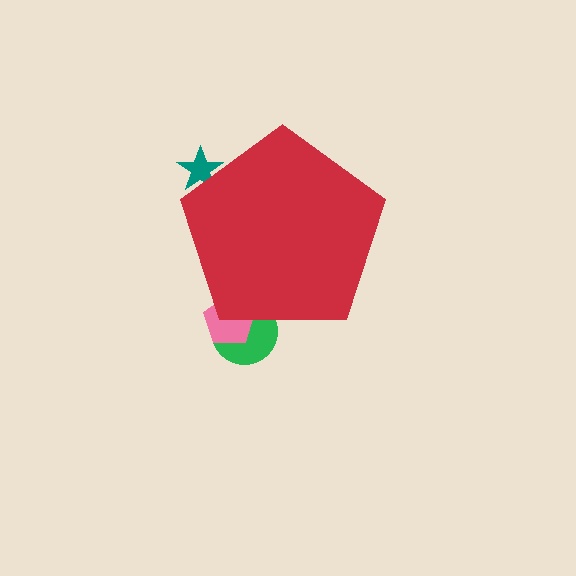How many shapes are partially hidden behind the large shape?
3 shapes are partially hidden.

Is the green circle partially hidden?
Yes, the green circle is partially hidden behind the red pentagon.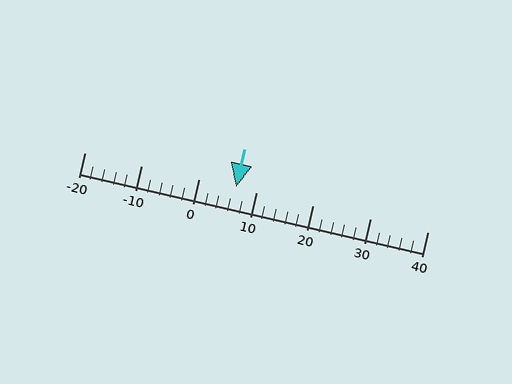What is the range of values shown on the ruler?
The ruler shows values from -20 to 40.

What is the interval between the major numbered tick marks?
The major tick marks are spaced 10 units apart.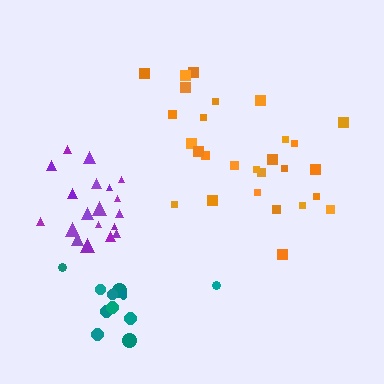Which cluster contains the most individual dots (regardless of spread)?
Orange (28).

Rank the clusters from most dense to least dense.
purple, teal, orange.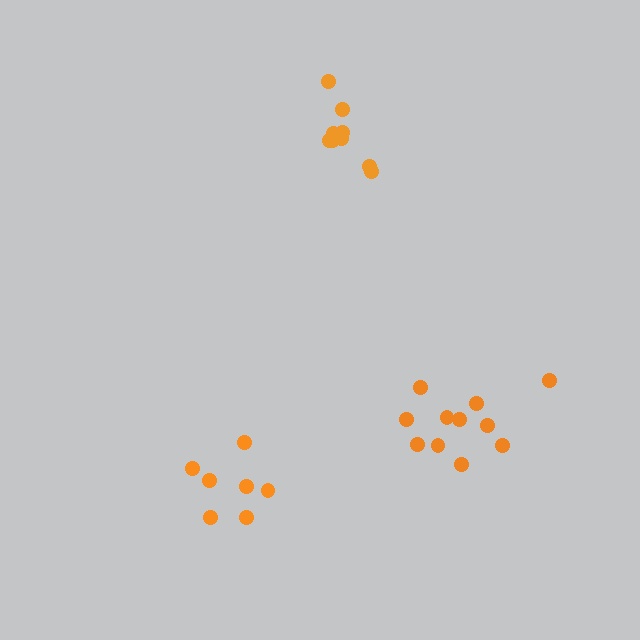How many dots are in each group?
Group 1: 7 dots, Group 2: 11 dots, Group 3: 9 dots (27 total).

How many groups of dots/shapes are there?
There are 3 groups.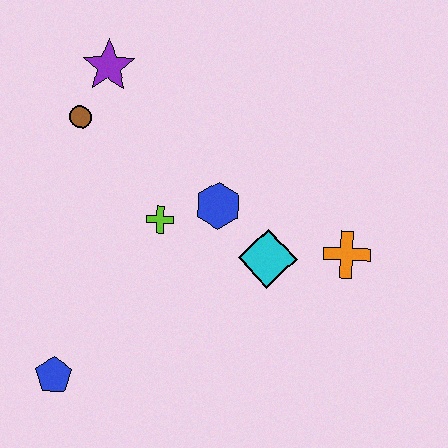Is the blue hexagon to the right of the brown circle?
Yes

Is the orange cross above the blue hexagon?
No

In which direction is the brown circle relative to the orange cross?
The brown circle is to the left of the orange cross.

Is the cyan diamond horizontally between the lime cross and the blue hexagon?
No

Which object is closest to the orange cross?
The cyan diamond is closest to the orange cross.